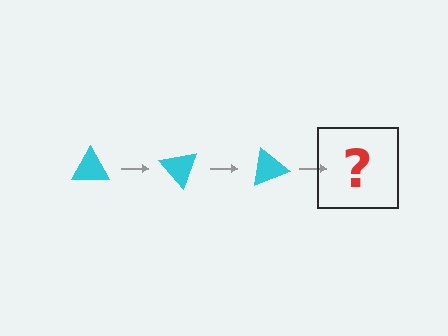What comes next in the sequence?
The next element should be a cyan triangle rotated 150 degrees.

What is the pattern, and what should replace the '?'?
The pattern is that the triangle rotates 50 degrees each step. The '?' should be a cyan triangle rotated 150 degrees.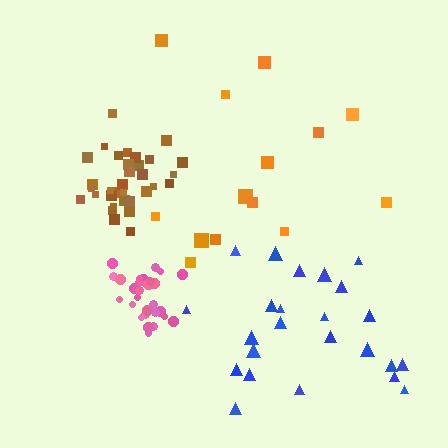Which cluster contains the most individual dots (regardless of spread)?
Brown (33).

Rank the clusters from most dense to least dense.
pink, brown, blue, orange.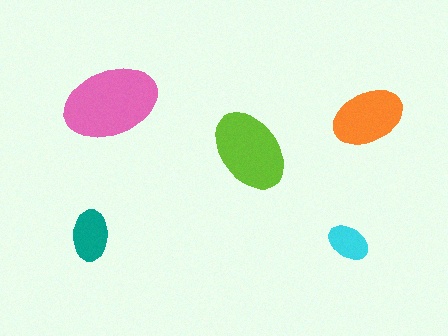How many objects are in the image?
There are 5 objects in the image.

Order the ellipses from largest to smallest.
the pink one, the lime one, the orange one, the teal one, the cyan one.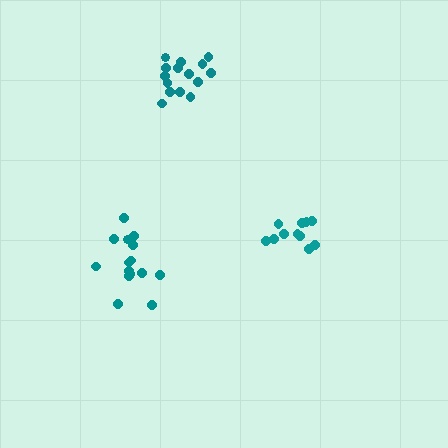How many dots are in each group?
Group 1: 15 dots, Group 2: 11 dots, Group 3: 15 dots (41 total).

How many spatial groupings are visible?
There are 3 spatial groupings.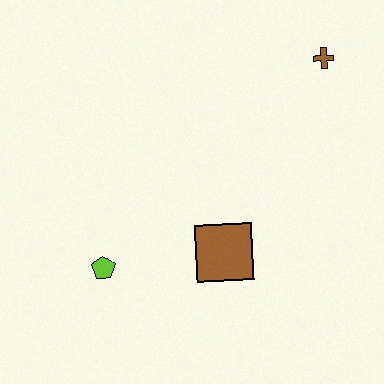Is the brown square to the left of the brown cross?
Yes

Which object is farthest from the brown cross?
The lime pentagon is farthest from the brown cross.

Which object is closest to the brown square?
The lime pentagon is closest to the brown square.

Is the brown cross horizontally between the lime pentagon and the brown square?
No